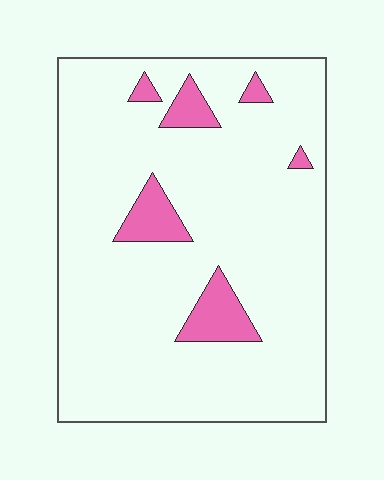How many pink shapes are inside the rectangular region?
6.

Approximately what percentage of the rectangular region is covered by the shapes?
Approximately 10%.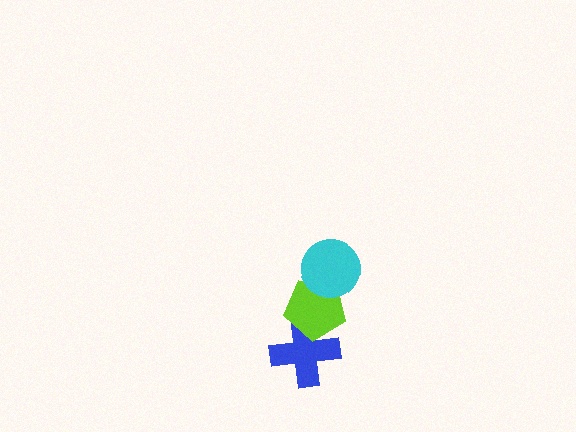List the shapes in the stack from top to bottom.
From top to bottom: the cyan circle, the lime pentagon, the blue cross.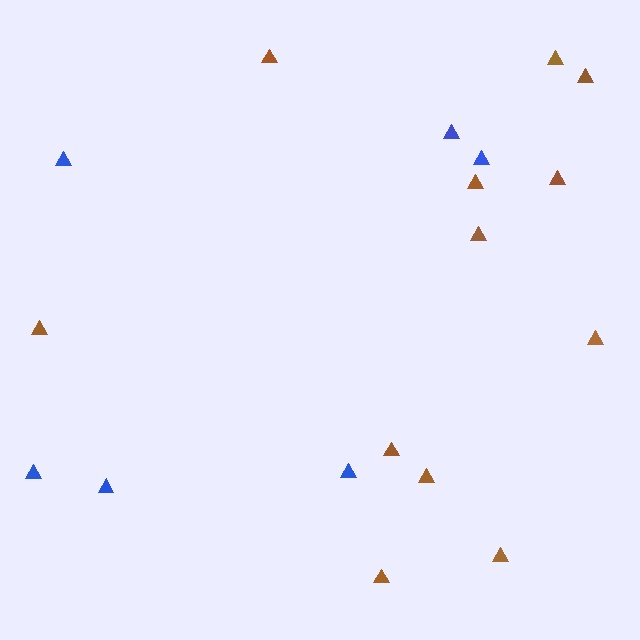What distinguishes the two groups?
There are 2 groups: one group of brown triangles (12) and one group of blue triangles (6).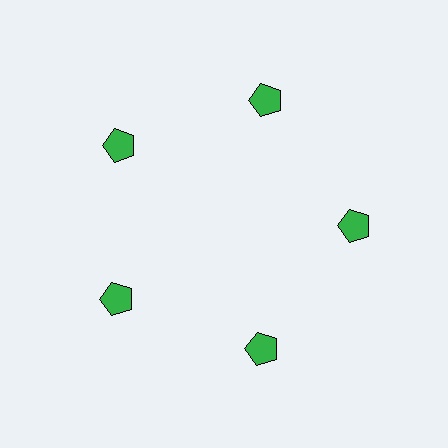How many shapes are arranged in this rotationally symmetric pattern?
There are 5 shapes, arranged in 5 groups of 1.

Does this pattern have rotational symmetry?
Yes, this pattern has 5-fold rotational symmetry. It looks the same after rotating 72 degrees around the center.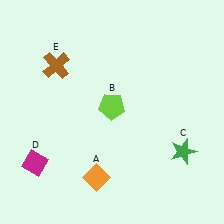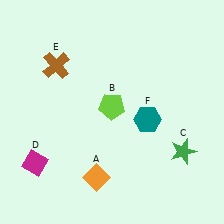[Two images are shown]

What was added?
A teal hexagon (F) was added in Image 2.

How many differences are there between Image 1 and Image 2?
There is 1 difference between the two images.